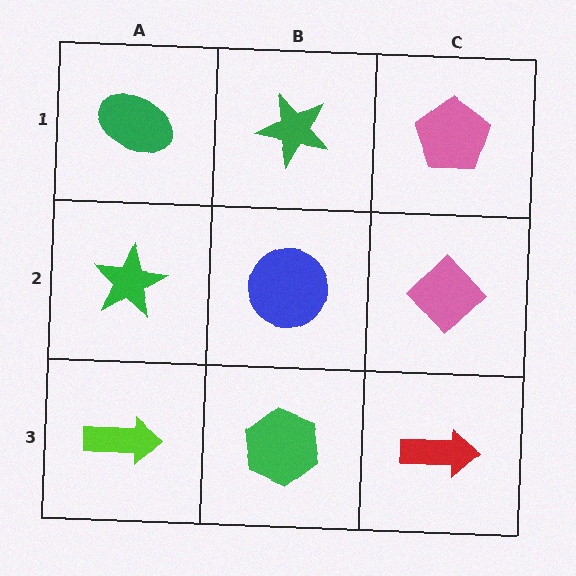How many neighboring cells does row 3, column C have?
2.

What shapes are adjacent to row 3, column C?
A pink diamond (row 2, column C), a green hexagon (row 3, column B).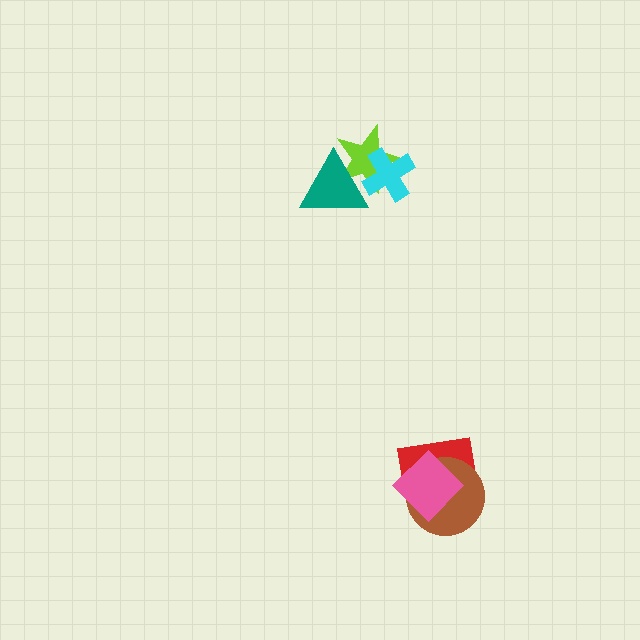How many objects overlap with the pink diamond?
2 objects overlap with the pink diamond.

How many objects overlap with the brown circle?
2 objects overlap with the brown circle.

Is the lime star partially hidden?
Yes, it is partially covered by another shape.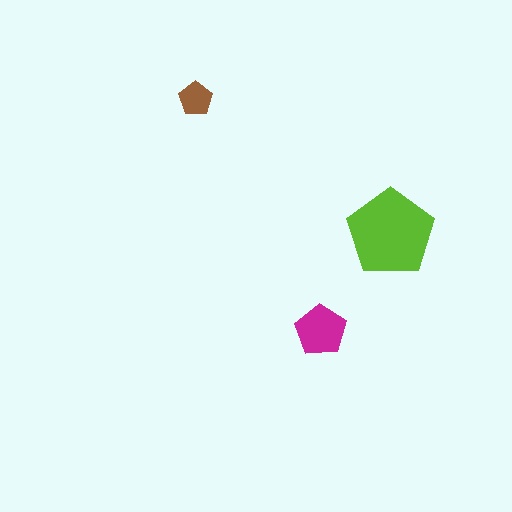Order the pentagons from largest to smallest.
the lime one, the magenta one, the brown one.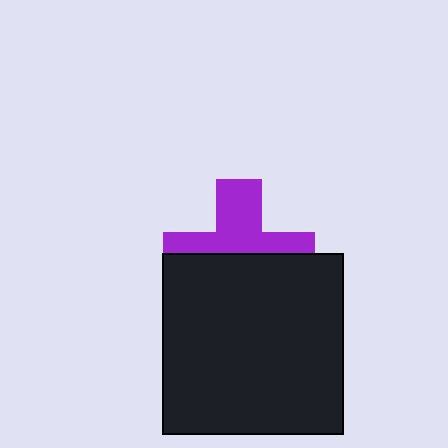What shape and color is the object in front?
The object in front is a black square.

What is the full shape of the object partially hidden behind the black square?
The partially hidden object is a purple cross.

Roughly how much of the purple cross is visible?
About half of it is visible (roughly 48%).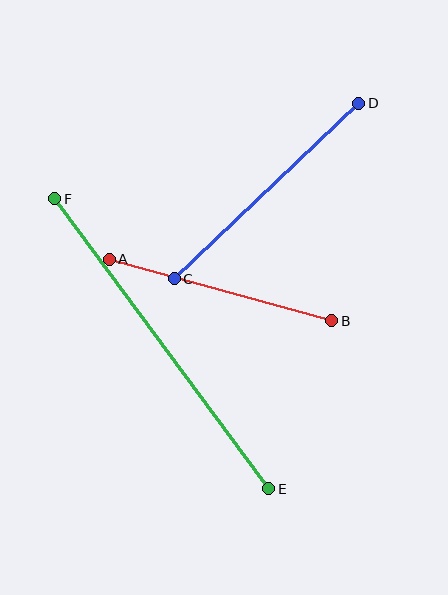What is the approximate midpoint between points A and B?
The midpoint is at approximately (220, 290) pixels.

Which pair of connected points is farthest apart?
Points E and F are farthest apart.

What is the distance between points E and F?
The distance is approximately 360 pixels.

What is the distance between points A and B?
The distance is approximately 231 pixels.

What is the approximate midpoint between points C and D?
The midpoint is at approximately (267, 191) pixels.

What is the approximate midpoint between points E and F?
The midpoint is at approximately (162, 344) pixels.